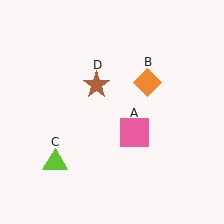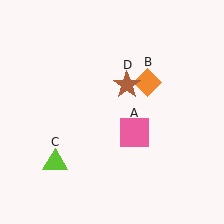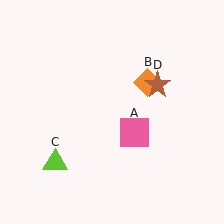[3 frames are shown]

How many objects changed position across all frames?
1 object changed position: brown star (object D).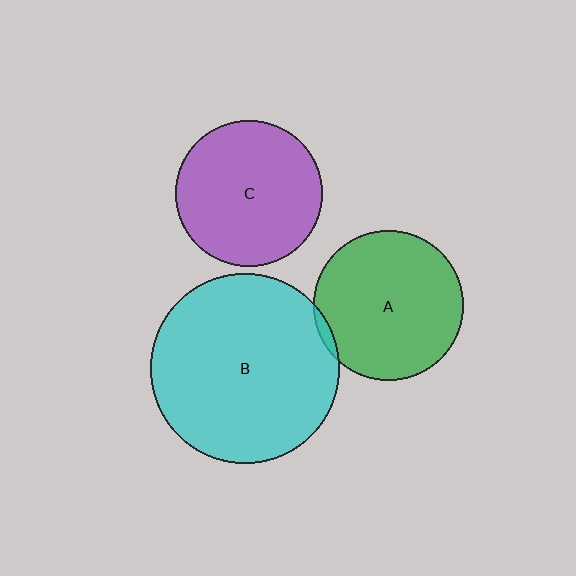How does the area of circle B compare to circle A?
Approximately 1.6 times.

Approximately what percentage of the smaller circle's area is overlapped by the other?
Approximately 5%.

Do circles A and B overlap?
Yes.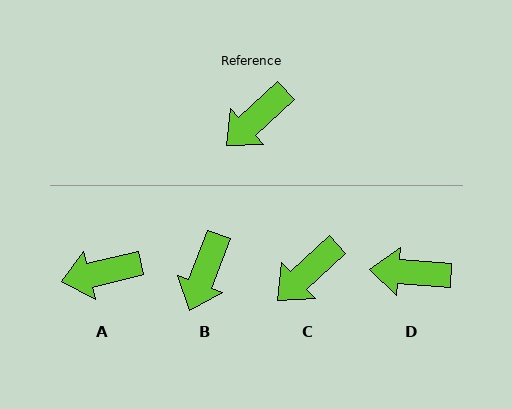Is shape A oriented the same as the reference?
No, it is off by about 29 degrees.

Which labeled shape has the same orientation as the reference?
C.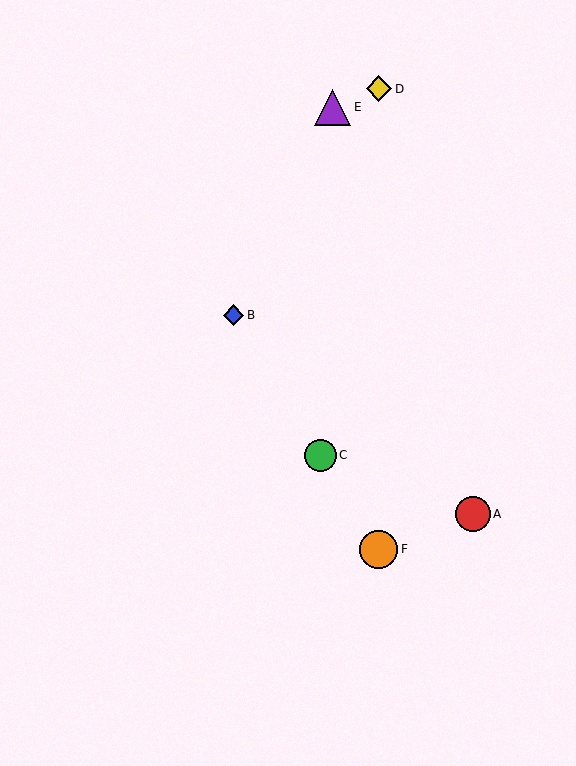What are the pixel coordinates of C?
Object C is at (320, 455).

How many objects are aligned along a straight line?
3 objects (B, C, F) are aligned along a straight line.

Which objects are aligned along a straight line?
Objects B, C, F are aligned along a straight line.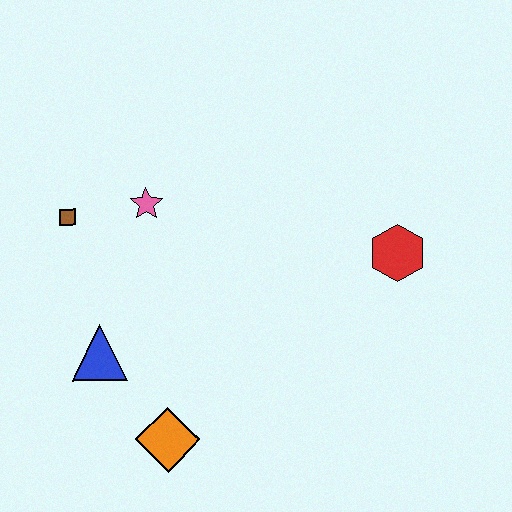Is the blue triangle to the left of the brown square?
No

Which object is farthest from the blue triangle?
The red hexagon is farthest from the blue triangle.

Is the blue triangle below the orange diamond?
No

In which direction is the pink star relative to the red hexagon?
The pink star is to the left of the red hexagon.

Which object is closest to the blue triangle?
The orange diamond is closest to the blue triangle.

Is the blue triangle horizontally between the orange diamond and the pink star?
No